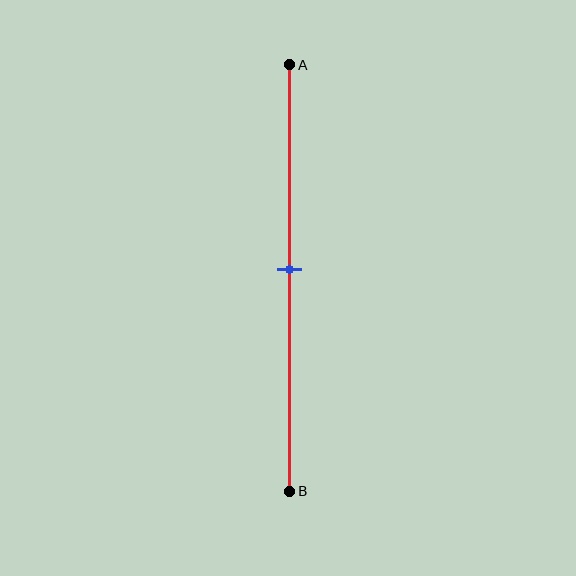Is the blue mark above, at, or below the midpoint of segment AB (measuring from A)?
The blue mark is approximately at the midpoint of segment AB.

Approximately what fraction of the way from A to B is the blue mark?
The blue mark is approximately 50% of the way from A to B.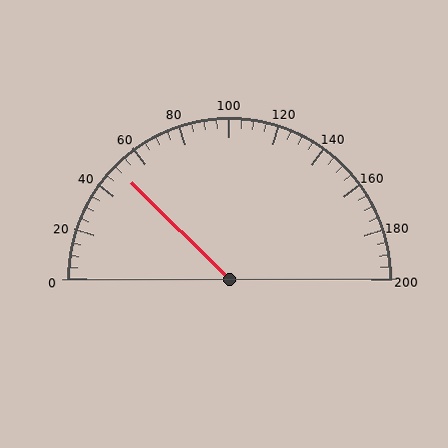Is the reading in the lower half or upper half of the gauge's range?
The reading is in the lower half of the range (0 to 200).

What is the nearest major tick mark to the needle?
The nearest major tick mark is 40.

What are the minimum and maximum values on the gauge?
The gauge ranges from 0 to 200.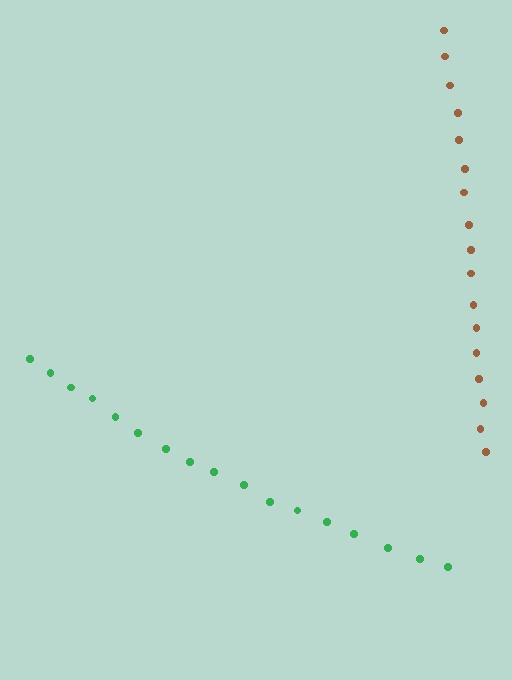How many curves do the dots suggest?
There are 2 distinct paths.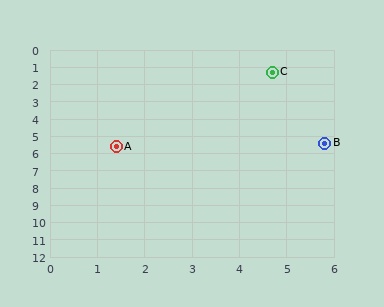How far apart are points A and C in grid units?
Points A and C are about 5.4 grid units apart.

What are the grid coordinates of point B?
Point B is at approximately (5.8, 5.4).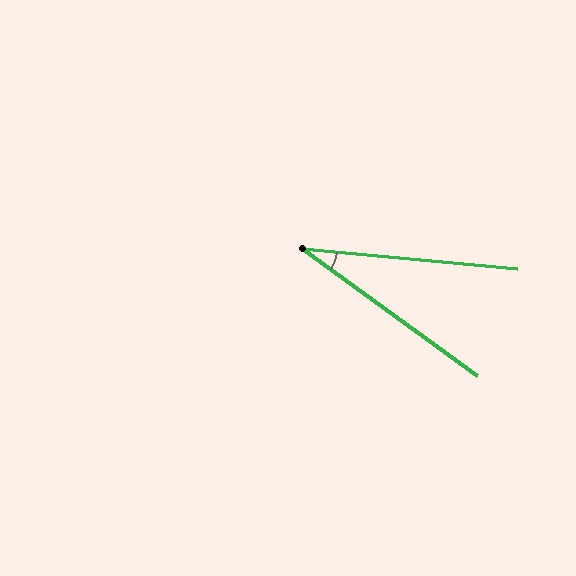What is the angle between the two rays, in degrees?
Approximately 31 degrees.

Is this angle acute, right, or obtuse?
It is acute.